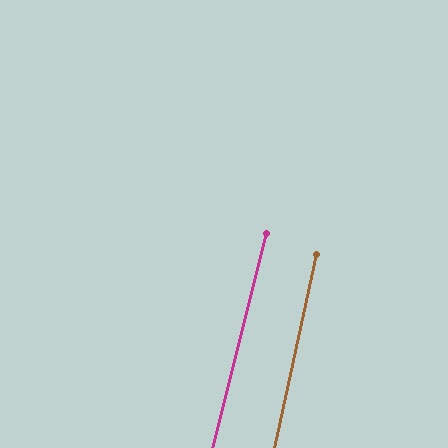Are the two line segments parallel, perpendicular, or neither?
Parallel — their directions differ by only 1.7°.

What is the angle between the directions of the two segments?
Approximately 2 degrees.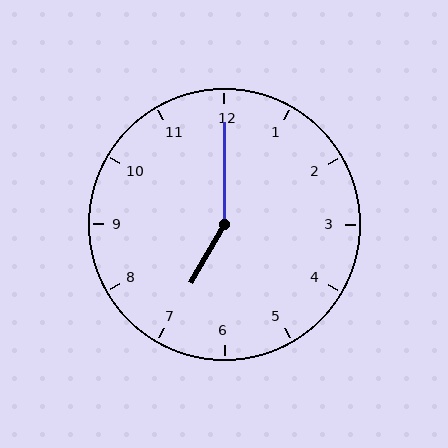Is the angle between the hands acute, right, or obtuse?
It is obtuse.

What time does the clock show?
7:00.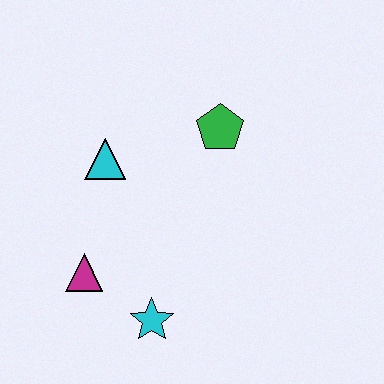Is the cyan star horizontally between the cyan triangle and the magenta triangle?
No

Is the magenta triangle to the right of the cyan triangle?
No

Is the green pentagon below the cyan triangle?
No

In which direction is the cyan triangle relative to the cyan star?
The cyan triangle is above the cyan star.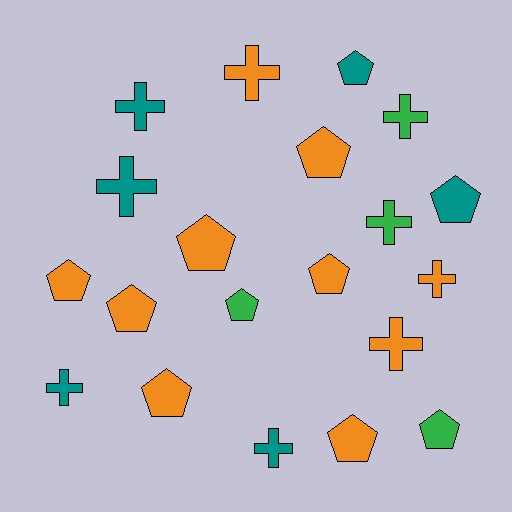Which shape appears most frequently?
Pentagon, with 11 objects.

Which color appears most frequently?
Orange, with 10 objects.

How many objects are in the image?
There are 20 objects.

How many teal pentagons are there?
There are 2 teal pentagons.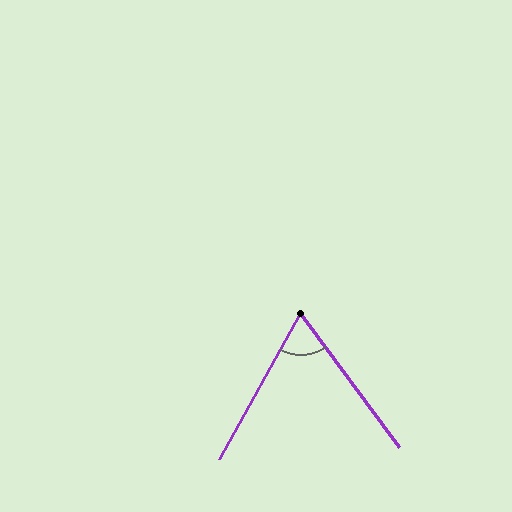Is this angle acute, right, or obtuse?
It is acute.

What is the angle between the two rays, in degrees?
Approximately 65 degrees.